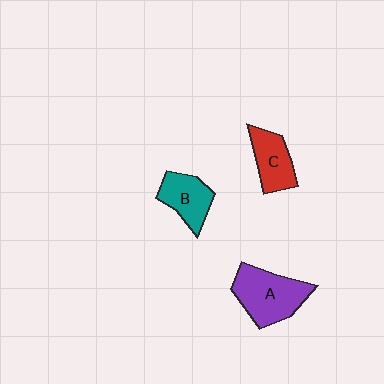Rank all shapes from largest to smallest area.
From largest to smallest: A (purple), C (red), B (teal).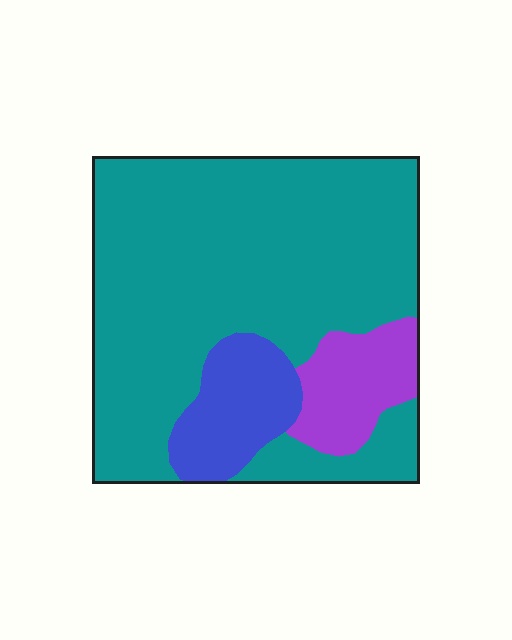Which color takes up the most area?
Teal, at roughly 75%.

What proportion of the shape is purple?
Purple takes up less than a quarter of the shape.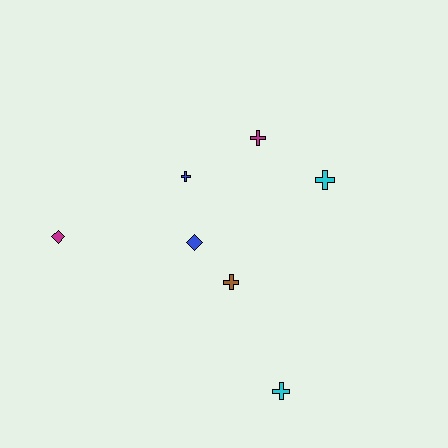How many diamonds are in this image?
There are 2 diamonds.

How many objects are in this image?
There are 7 objects.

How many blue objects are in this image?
There are 2 blue objects.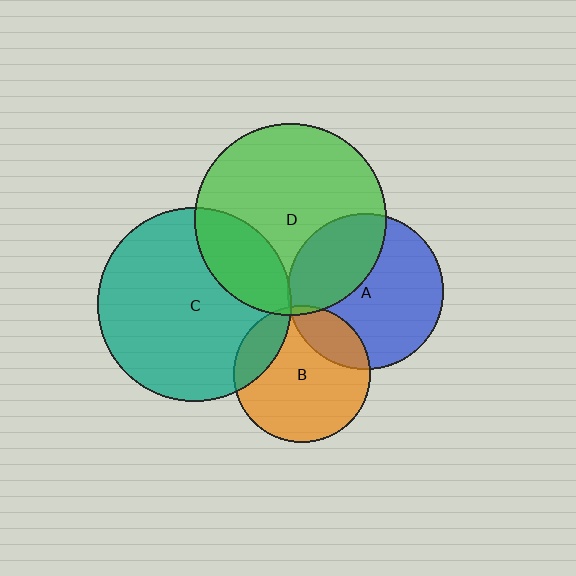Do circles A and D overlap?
Yes.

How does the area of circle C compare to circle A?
Approximately 1.5 times.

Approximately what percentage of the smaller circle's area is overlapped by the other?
Approximately 35%.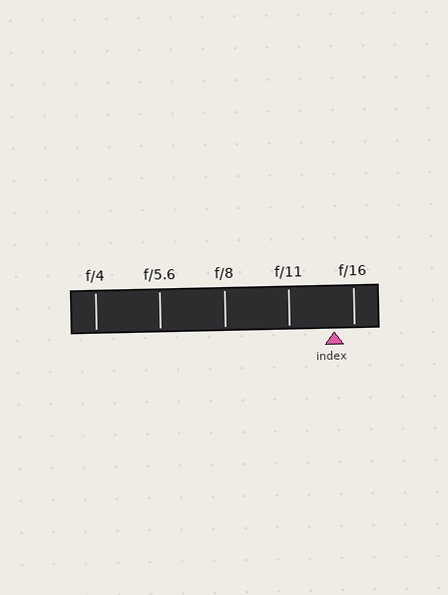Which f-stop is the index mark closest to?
The index mark is closest to f/16.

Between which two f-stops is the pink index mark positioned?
The index mark is between f/11 and f/16.